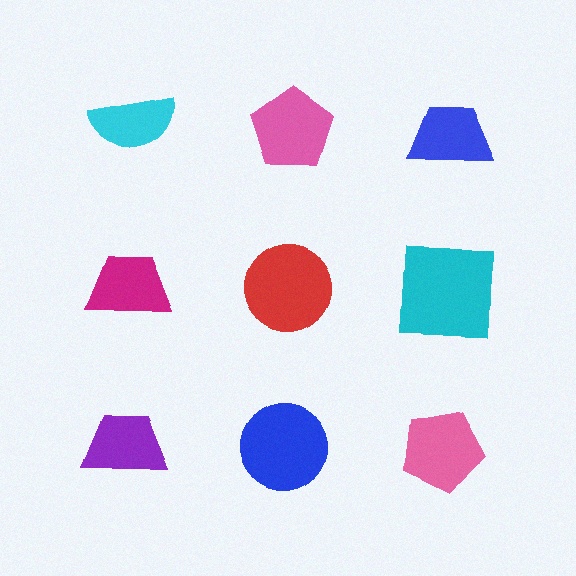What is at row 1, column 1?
A cyan semicircle.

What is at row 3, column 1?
A purple trapezoid.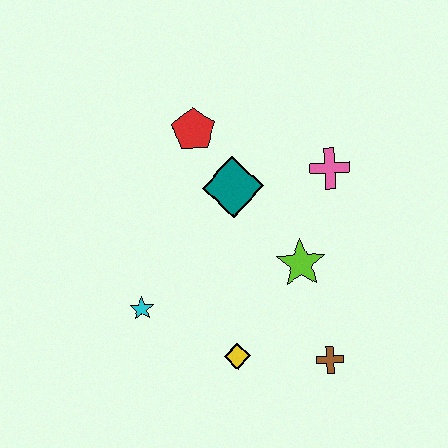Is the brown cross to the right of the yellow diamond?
Yes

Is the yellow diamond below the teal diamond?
Yes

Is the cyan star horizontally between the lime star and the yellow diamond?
No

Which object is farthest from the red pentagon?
The brown cross is farthest from the red pentagon.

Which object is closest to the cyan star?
The yellow diamond is closest to the cyan star.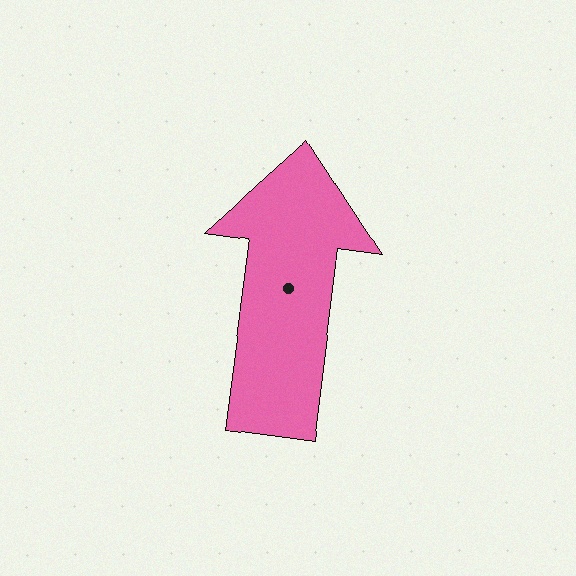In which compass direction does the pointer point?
North.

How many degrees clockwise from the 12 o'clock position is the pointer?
Approximately 7 degrees.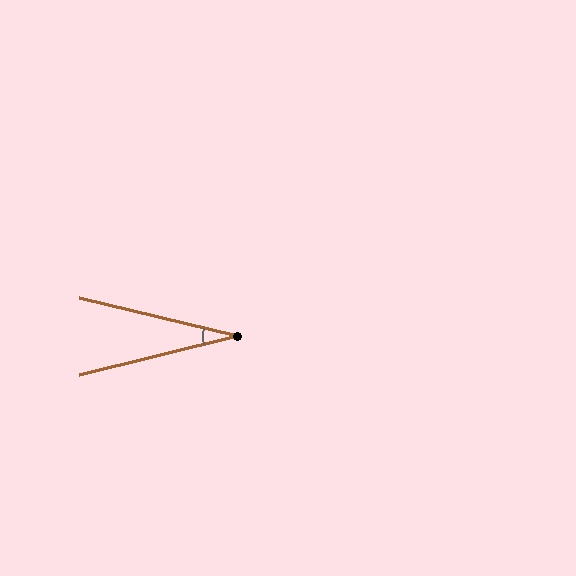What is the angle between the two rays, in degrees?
Approximately 27 degrees.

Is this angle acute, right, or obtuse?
It is acute.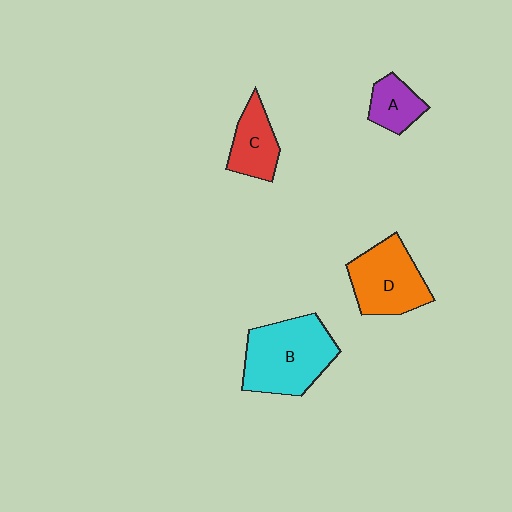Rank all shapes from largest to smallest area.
From largest to smallest: B (cyan), D (orange), C (red), A (purple).